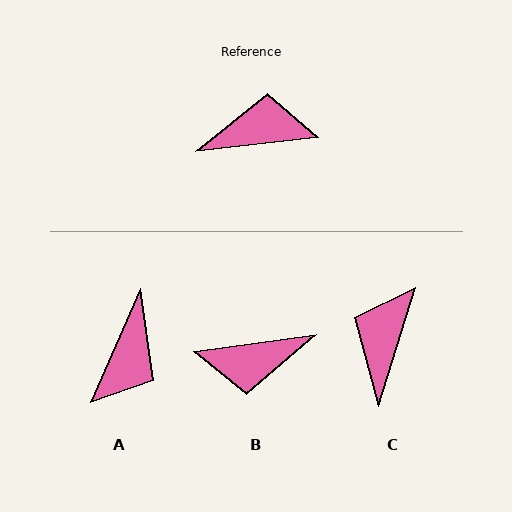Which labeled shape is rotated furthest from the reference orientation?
B, about 178 degrees away.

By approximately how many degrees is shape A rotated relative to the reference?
Approximately 120 degrees clockwise.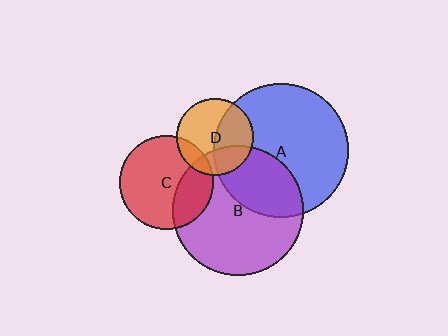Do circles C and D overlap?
Yes.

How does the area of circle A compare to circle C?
Approximately 2.0 times.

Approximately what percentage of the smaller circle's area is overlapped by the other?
Approximately 15%.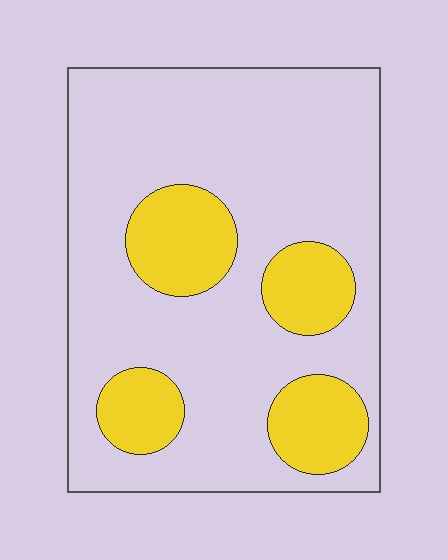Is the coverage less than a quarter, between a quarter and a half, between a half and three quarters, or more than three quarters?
Less than a quarter.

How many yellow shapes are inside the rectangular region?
4.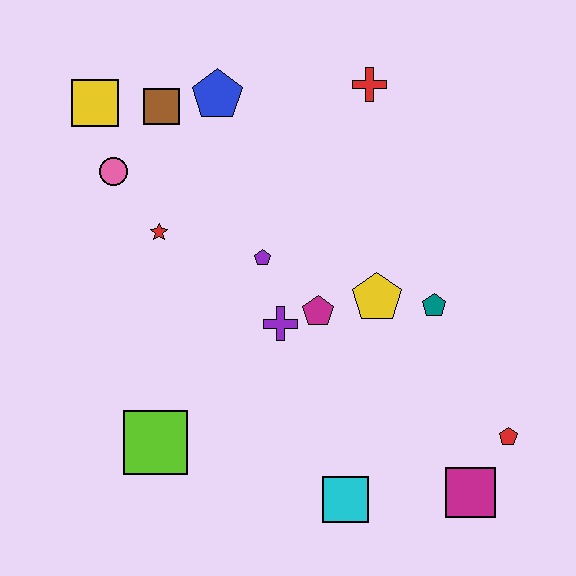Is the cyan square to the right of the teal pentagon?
No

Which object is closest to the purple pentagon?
The purple cross is closest to the purple pentagon.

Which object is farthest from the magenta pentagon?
The yellow square is farthest from the magenta pentagon.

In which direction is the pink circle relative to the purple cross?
The pink circle is to the left of the purple cross.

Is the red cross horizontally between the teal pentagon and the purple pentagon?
Yes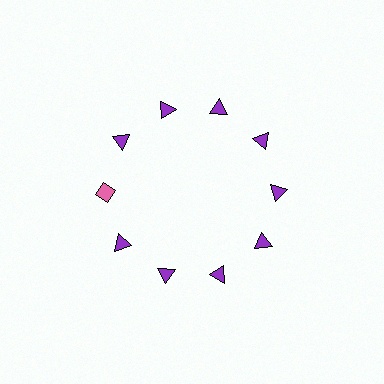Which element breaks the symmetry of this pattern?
The pink diamond at roughly the 9 o'clock position breaks the symmetry. All other shapes are purple triangles.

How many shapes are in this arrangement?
There are 10 shapes arranged in a ring pattern.